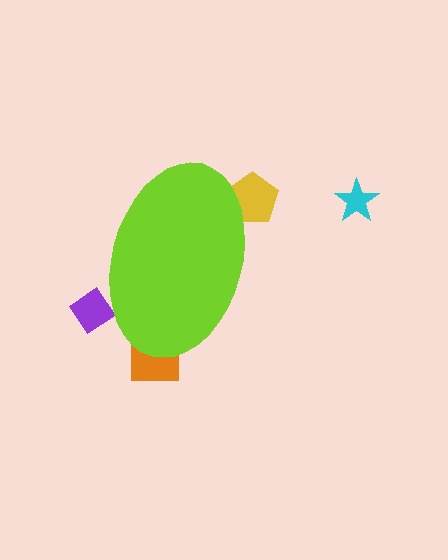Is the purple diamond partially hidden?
Yes, the purple diamond is partially hidden behind the lime ellipse.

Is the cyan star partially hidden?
No, the cyan star is fully visible.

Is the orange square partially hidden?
Yes, the orange square is partially hidden behind the lime ellipse.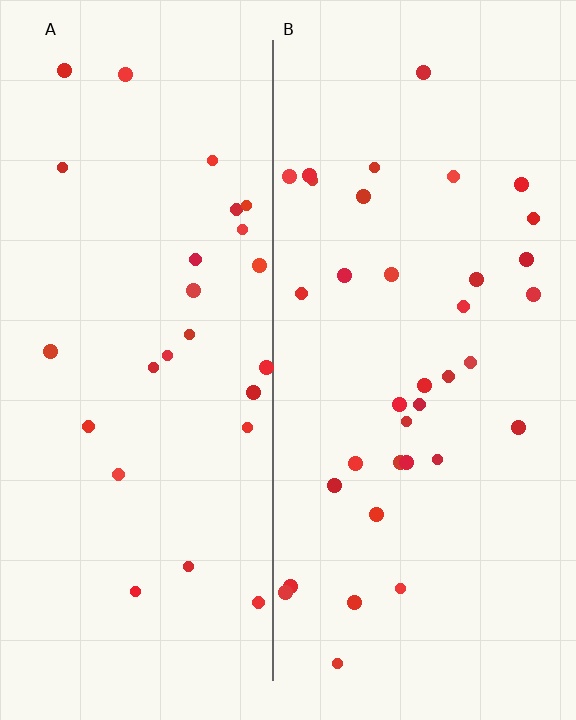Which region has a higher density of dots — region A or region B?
B (the right).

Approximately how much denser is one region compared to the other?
Approximately 1.4× — region B over region A.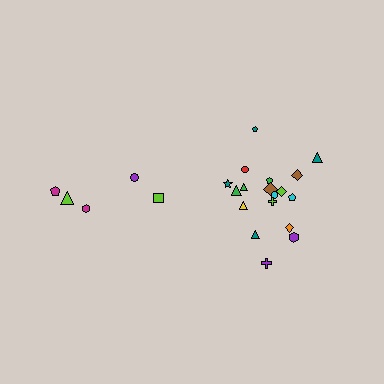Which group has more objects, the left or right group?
The right group.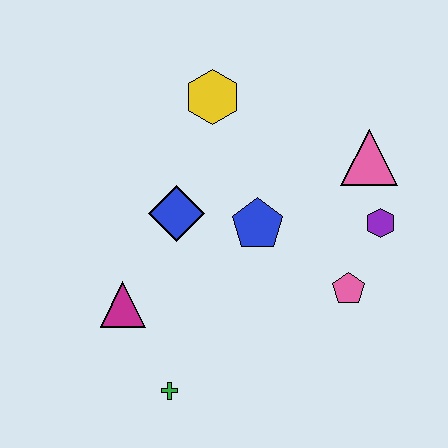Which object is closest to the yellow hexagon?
The blue diamond is closest to the yellow hexagon.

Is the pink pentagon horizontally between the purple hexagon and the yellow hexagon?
Yes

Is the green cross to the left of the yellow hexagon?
Yes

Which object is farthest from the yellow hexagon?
The green cross is farthest from the yellow hexagon.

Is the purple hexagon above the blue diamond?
No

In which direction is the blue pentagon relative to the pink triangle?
The blue pentagon is to the left of the pink triangle.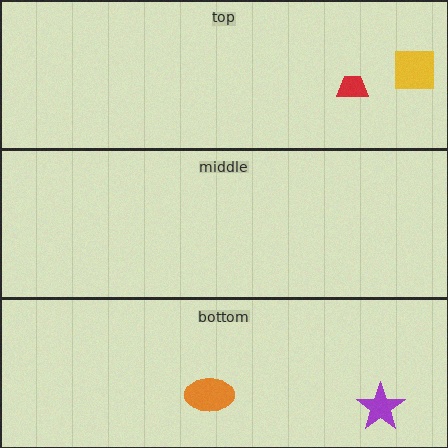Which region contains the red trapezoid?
The top region.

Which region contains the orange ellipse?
The bottom region.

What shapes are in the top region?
The red trapezoid, the yellow square.